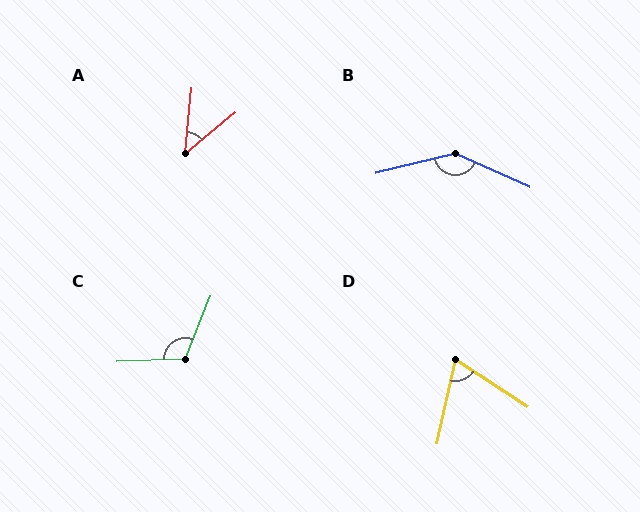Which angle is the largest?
B, at approximately 141 degrees.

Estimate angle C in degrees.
Approximately 114 degrees.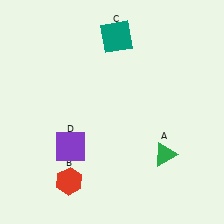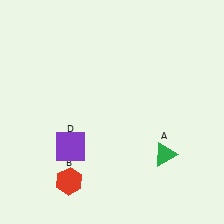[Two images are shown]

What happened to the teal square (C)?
The teal square (C) was removed in Image 2. It was in the top-right area of Image 1.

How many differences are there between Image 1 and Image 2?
There is 1 difference between the two images.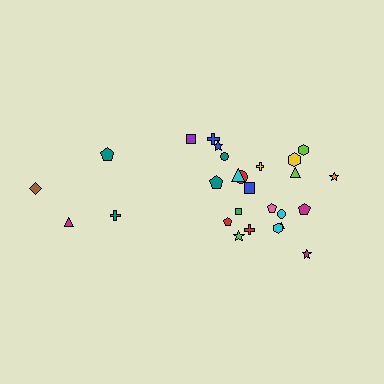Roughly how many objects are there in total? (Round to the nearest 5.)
Roughly 25 objects in total.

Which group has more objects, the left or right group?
The right group.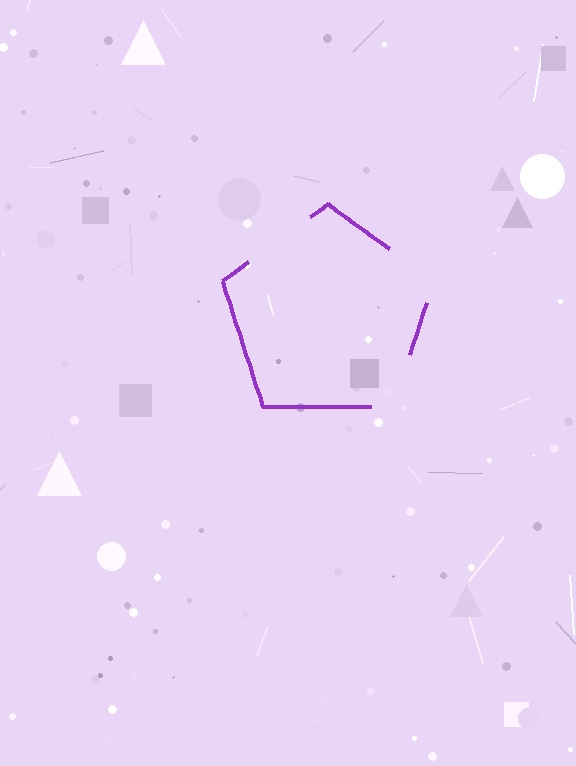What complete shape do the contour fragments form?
The contour fragments form a pentagon.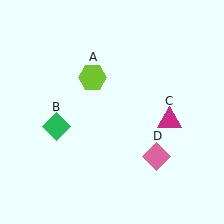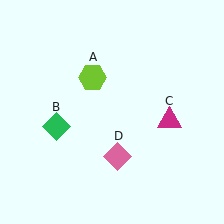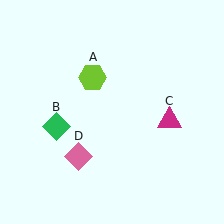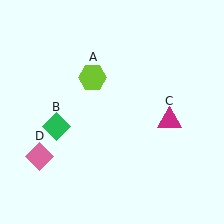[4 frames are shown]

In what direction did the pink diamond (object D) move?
The pink diamond (object D) moved left.